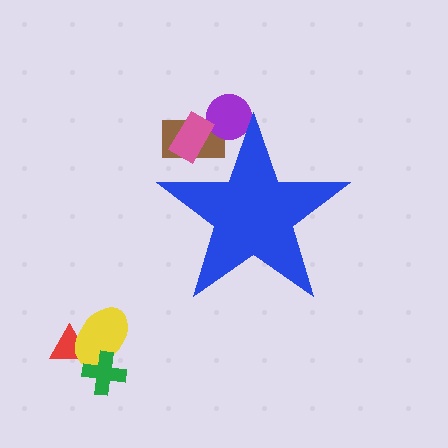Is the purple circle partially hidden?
Yes, the purple circle is partially hidden behind the blue star.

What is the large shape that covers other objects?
A blue star.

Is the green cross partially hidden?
No, the green cross is fully visible.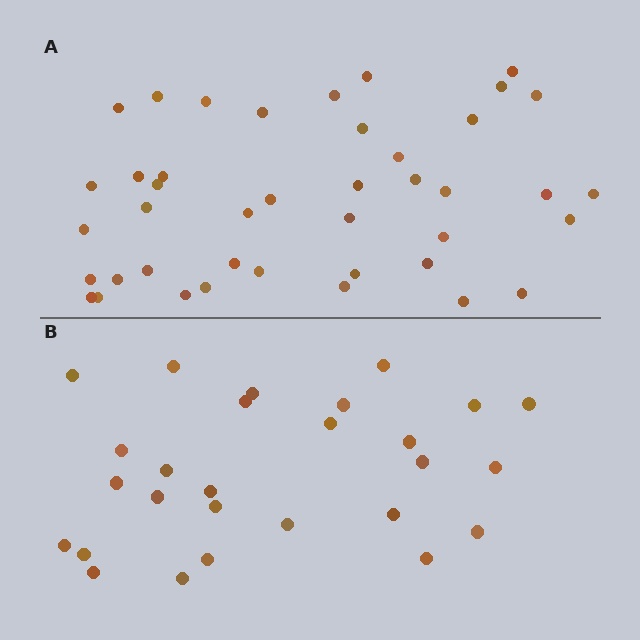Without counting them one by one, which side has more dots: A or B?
Region A (the top region) has more dots.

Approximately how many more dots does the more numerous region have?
Region A has approximately 15 more dots than region B.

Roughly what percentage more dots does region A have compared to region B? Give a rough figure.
About 55% more.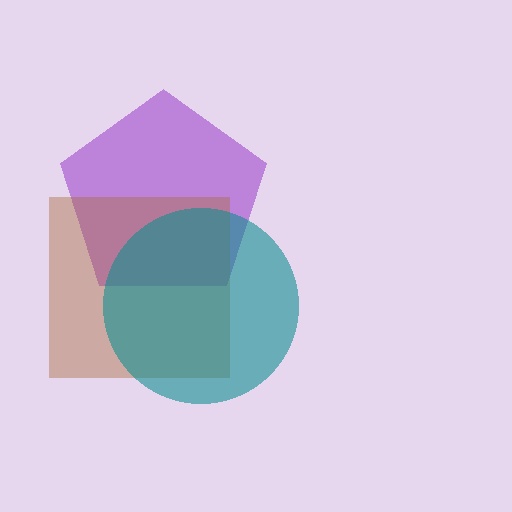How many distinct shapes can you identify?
There are 3 distinct shapes: a purple pentagon, a brown square, a teal circle.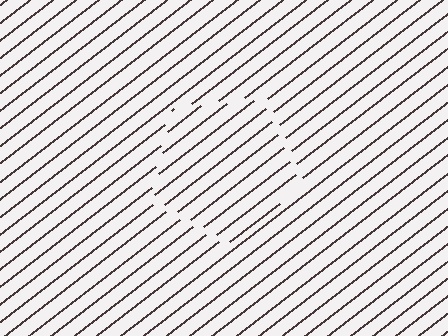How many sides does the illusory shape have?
5 sides — the line-ends trace a pentagon.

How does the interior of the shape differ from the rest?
The interior of the shape contains the same grating, shifted by half a period — the contour is defined by the phase discontinuity where line-ends from the inner and outer gratings abut.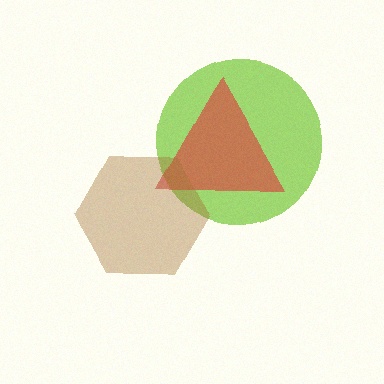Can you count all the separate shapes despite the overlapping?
Yes, there are 3 separate shapes.